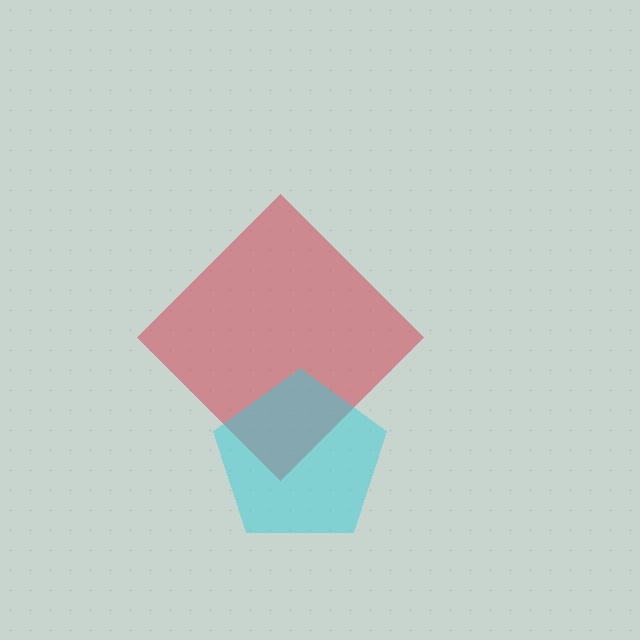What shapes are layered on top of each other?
The layered shapes are: a red diamond, a cyan pentagon.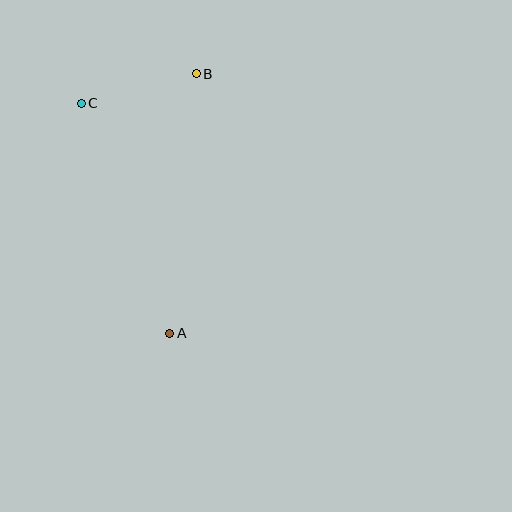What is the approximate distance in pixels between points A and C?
The distance between A and C is approximately 246 pixels.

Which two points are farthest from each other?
Points A and B are farthest from each other.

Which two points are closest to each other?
Points B and C are closest to each other.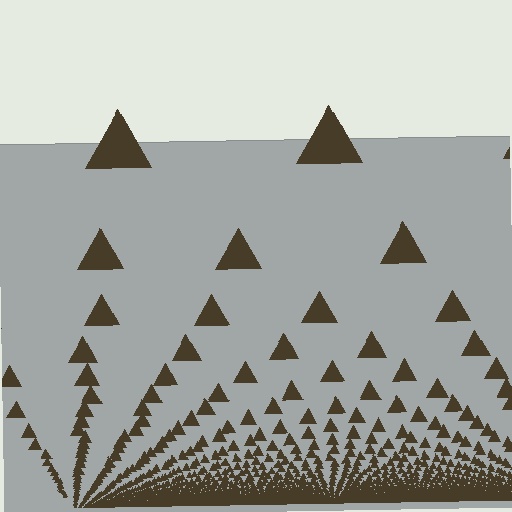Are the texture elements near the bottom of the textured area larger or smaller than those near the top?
Smaller. The gradient is inverted — elements near the bottom are smaller and denser.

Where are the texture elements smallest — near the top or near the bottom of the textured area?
Near the bottom.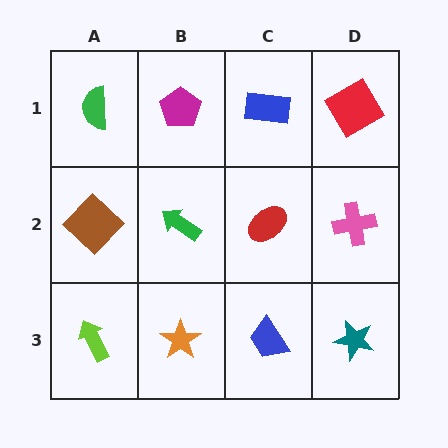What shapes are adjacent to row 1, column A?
A brown diamond (row 2, column A), a magenta pentagon (row 1, column B).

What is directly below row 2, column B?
An orange star.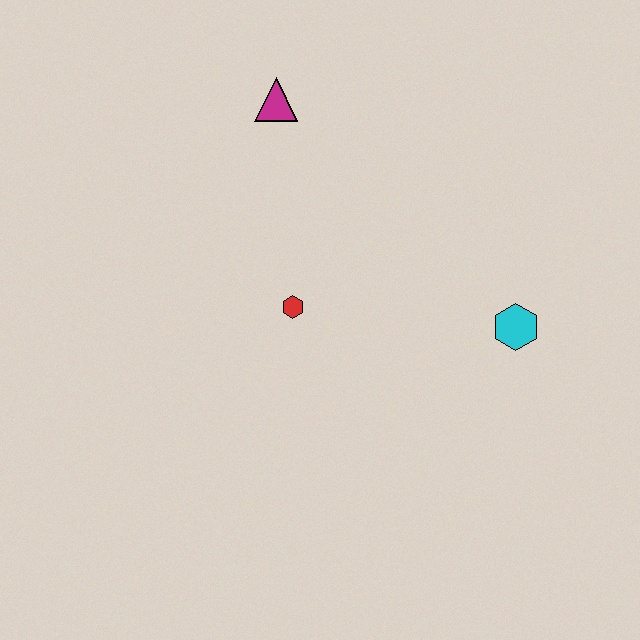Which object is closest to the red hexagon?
The magenta triangle is closest to the red hexagon.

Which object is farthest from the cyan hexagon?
The magenta triangle is farthest from the cyan hexagon.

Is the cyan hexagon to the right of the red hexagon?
Yes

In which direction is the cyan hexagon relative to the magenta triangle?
The cyan hexagon is to the right of the magenta triangle.